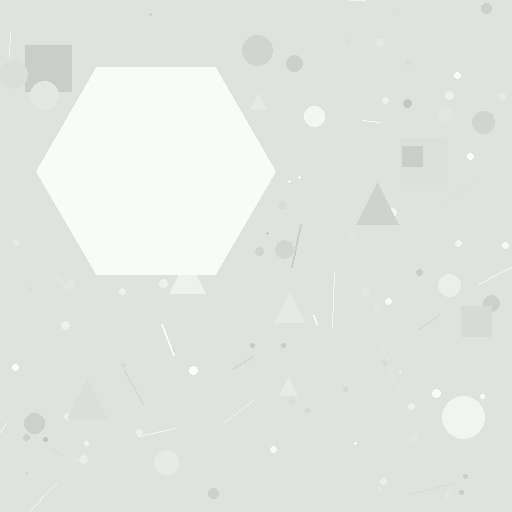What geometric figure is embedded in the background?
A hexagon is embedded in the background.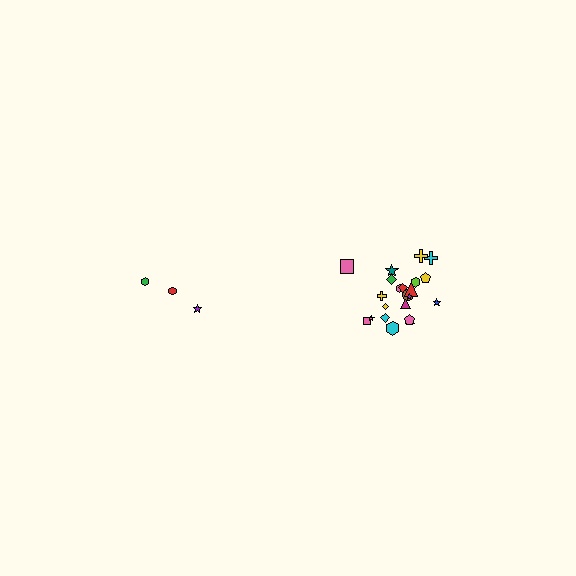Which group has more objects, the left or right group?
The right group.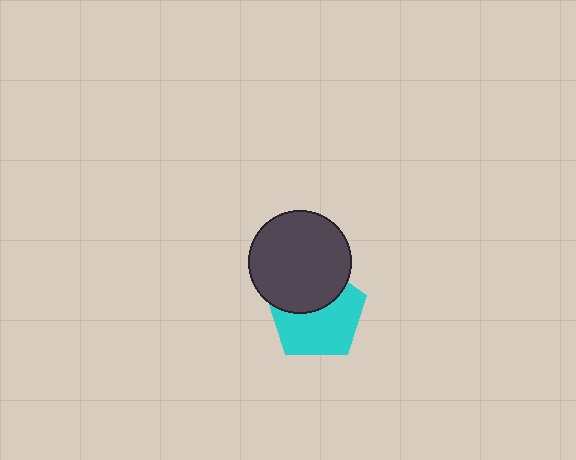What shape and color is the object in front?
The object in front is a dark gray circle.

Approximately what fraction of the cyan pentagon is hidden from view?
Roughly 39% of the cyan pentagon is hidden behind the dark gray circle.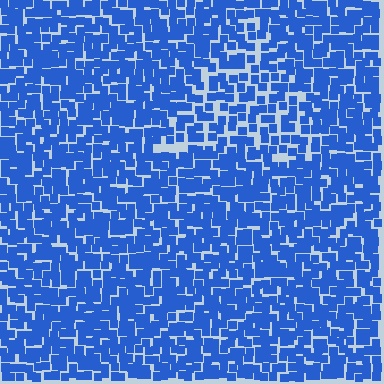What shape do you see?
I see a triangle.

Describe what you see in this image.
The image contains small blue elements arranged at two different densities. A triangle-shaped region is visible where the elements are less densely packed than the surrounding area.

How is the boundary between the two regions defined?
The boundary is defined by a change in element density (approximately 1.5x ratio). All elements are the same color, size, and shape.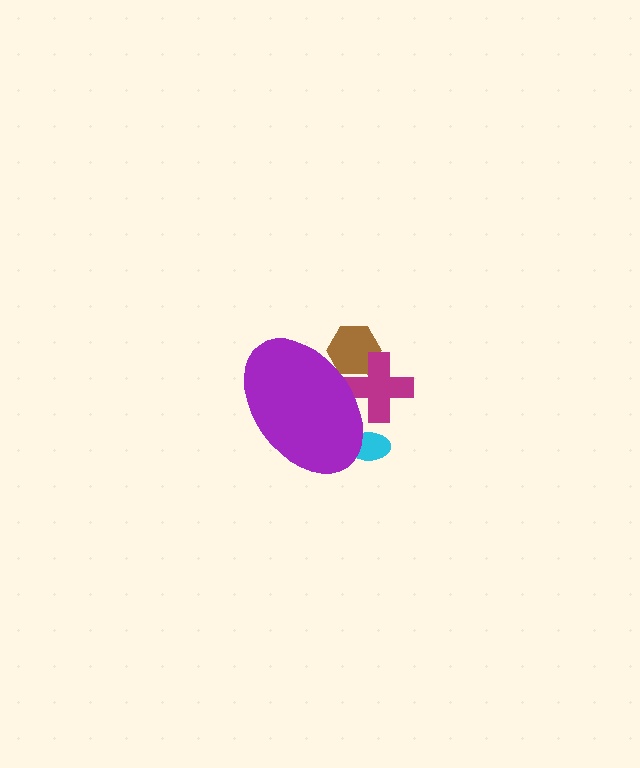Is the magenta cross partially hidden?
Yes, the magenta cross is partially hidden behind the purple ellipse.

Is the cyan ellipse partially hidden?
Yes, the cyan ellipse is partially hidden behind the purple ellipse.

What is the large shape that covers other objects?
A purple ellipse.